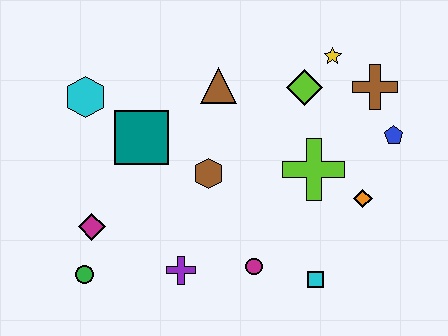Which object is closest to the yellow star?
The lime diamond is closest to the yellow star.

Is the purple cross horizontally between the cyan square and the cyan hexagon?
Yes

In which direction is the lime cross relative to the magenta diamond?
The lime cross is to the right of the magenta diamond.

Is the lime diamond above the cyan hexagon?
Yes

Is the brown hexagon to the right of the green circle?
Yes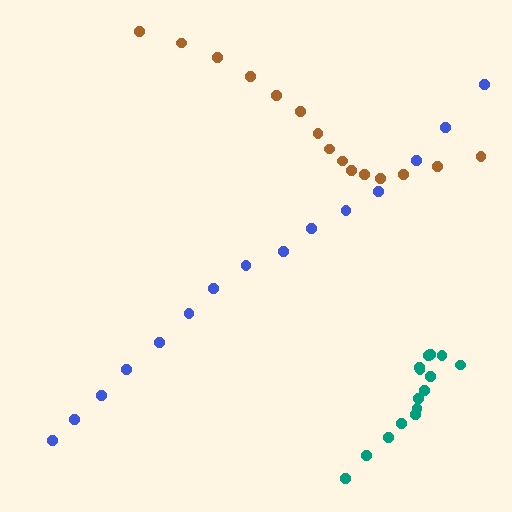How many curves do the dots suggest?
There are 3 distinct paths.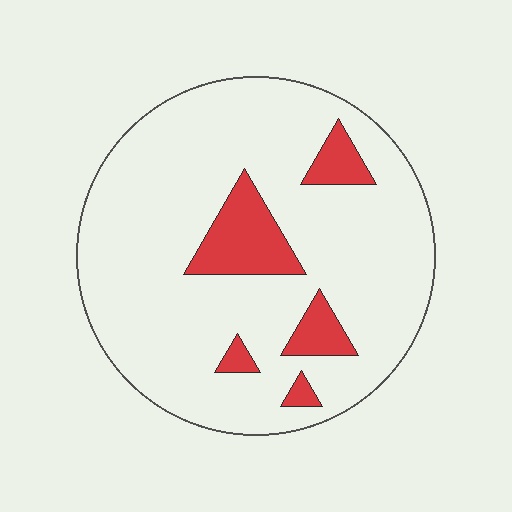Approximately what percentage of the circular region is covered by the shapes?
Approximately 15%.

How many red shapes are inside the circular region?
5.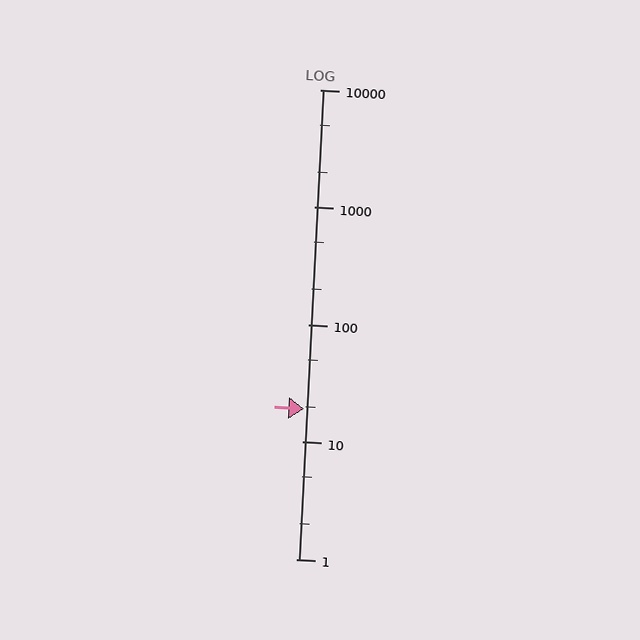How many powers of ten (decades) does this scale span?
The scale spans 4 decades, from 1 to 10000.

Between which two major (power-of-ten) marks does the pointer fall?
The pointer is between 10 and 100.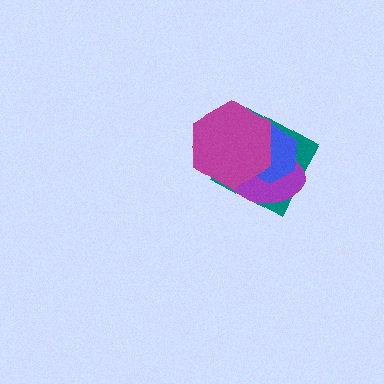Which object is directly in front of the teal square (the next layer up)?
The purple ellipse is directly in front of the teal square.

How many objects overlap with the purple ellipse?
3 objects overlap with the purple ellipse.